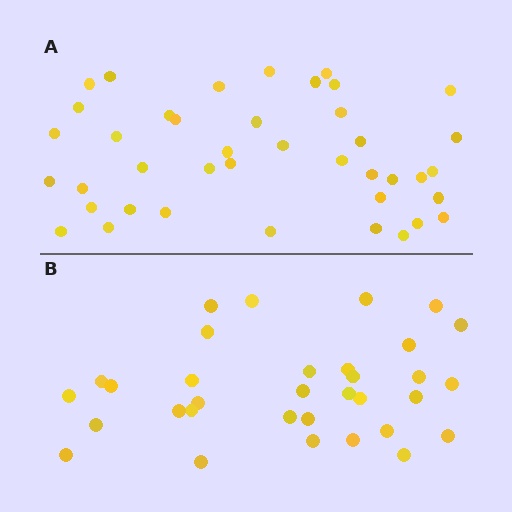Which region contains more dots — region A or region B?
Region A (the top region) has more dots.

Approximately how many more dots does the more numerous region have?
Region A has roughly 8 or so more dots than region B.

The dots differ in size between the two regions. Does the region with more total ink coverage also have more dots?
No. Region B has more total ink coverage because its dots are larger, but region A actually contains more individual dots. Total area can be misleading — the number of items is what matters here.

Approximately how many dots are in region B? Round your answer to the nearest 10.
About 30 dots. (The exact count is 33, which rounds to 30.)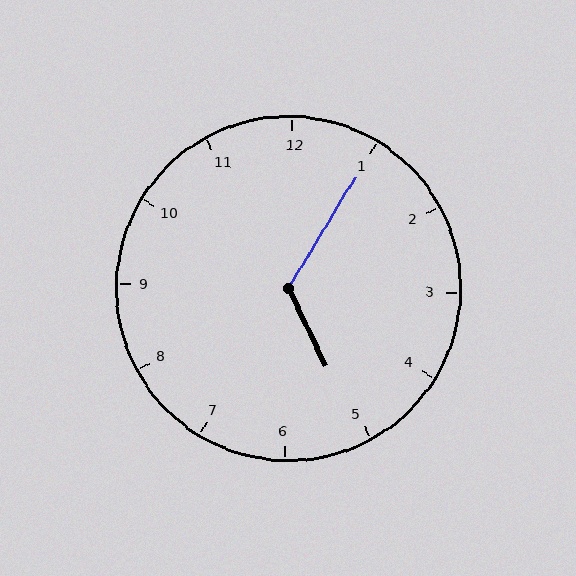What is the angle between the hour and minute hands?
Approximately 122 degrees.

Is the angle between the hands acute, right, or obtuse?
It is obtuse.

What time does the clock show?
5:05.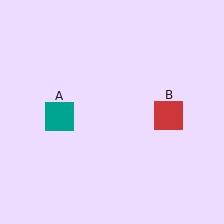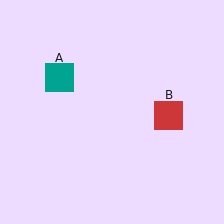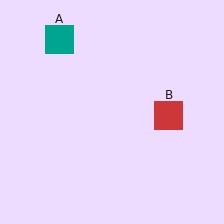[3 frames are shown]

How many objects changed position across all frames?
1 object changed position: teal square (object A).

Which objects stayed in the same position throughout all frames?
Red square (object B) remained stationary.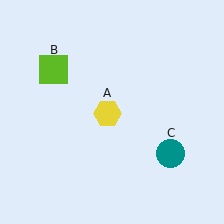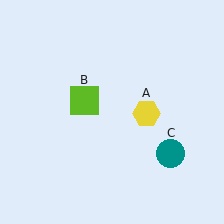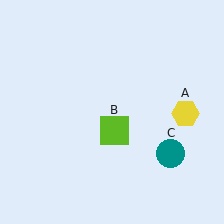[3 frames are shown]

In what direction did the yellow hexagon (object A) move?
The yellow hexagon (object A) moved right.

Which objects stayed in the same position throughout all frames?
Teal circle (object C) remained stationary.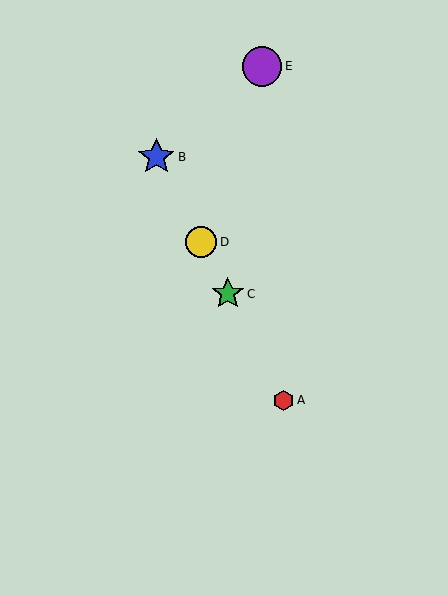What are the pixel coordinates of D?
Object D is at (201, 242).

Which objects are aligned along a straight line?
Objects A, B, C, D are aligned along a straight line.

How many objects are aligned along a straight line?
4 objects (A, B, C, D) are aligned along a straight line.